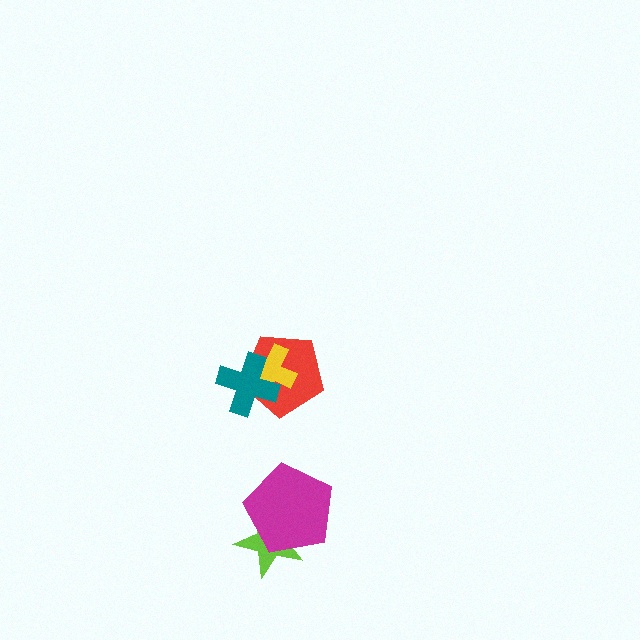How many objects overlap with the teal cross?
2 objects overlap with the teal cross.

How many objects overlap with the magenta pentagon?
1 object overlaps with the magenta pentagon.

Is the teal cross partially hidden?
No, no other shape covers it.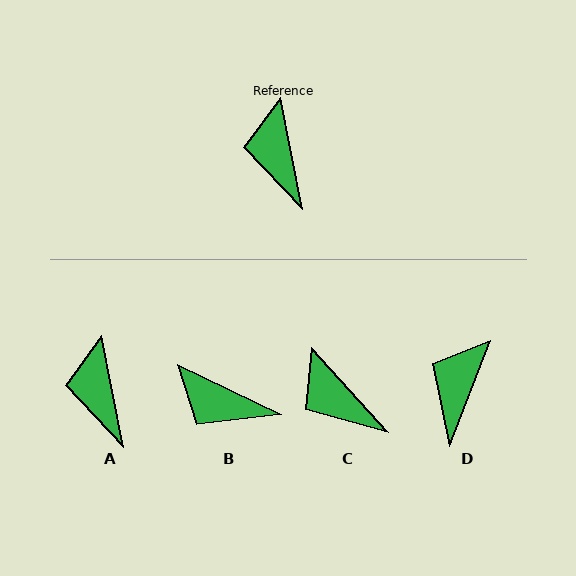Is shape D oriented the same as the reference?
No, it is off by about 32 degrees.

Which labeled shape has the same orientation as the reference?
A.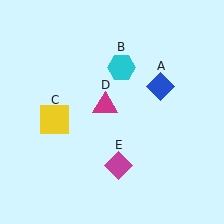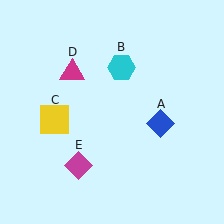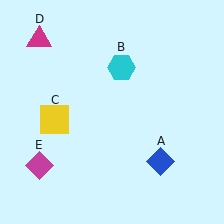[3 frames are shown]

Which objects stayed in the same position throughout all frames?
Cyan hexagon (object B) and yellow square (object C) remained stationary.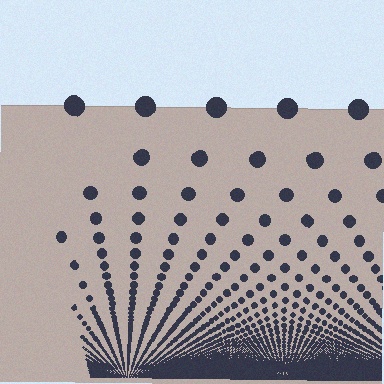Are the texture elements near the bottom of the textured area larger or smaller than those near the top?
Smaller. The gradient is inverted — elements near the bottom are smaller and denser.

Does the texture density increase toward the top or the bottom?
Density increases toward the bottom.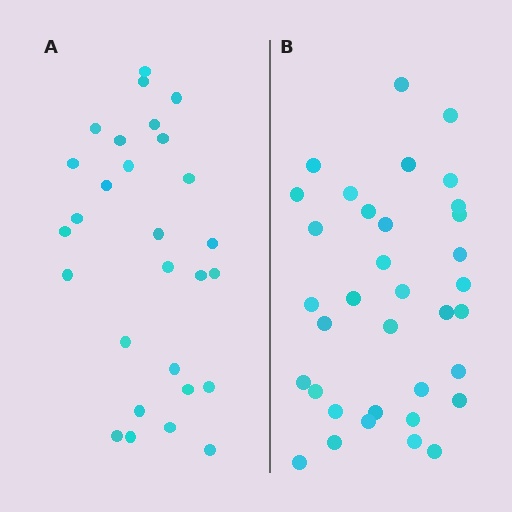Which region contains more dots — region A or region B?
Region B (the right region) has more dots.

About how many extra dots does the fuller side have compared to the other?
Region B has roughly 8 or so more dots than region A.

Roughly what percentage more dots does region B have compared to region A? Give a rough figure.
About 25% more.